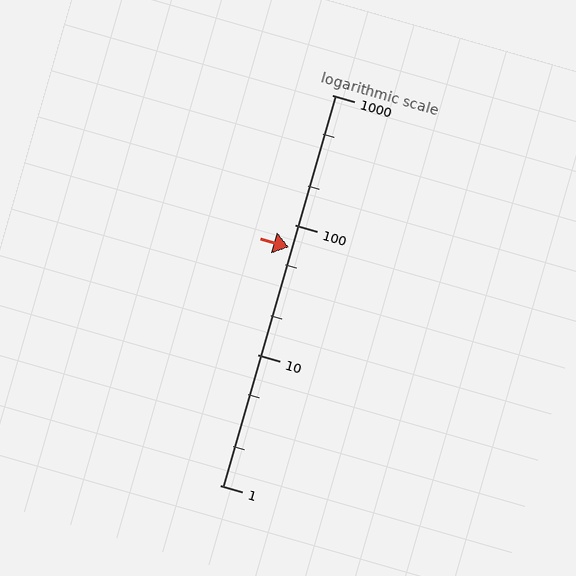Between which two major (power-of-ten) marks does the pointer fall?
The pointer is between 10 and 100.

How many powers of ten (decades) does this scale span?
The scale spans 3 decades, from 1 to 1000.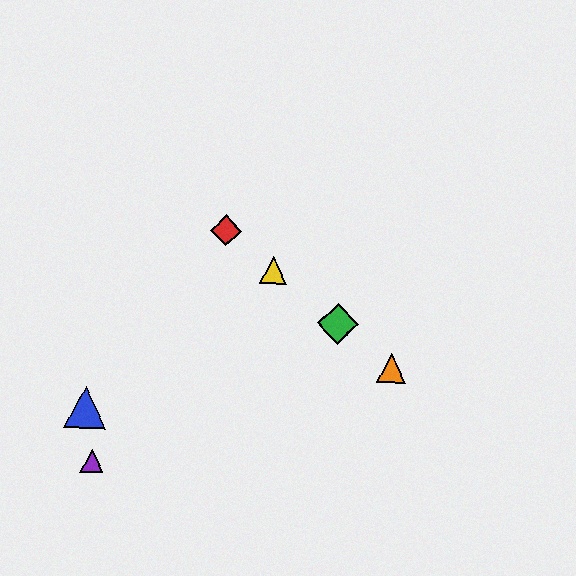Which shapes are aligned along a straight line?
The red diamond, the green diamond, the yellow triangle, the orange triangle are aligned along a straight line.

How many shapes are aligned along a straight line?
4 shapes (the red diamond, the green diamond, the yellow triangle, the orange triangle) are aligned along a straight line.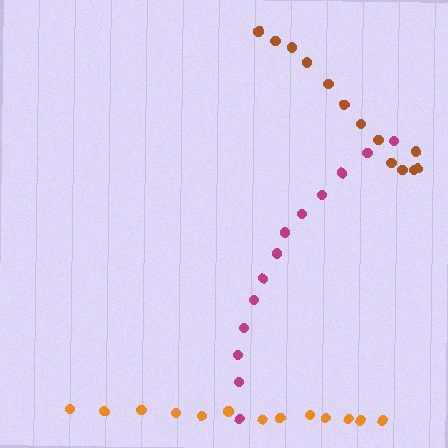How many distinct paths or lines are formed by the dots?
There are 3 distinct paths.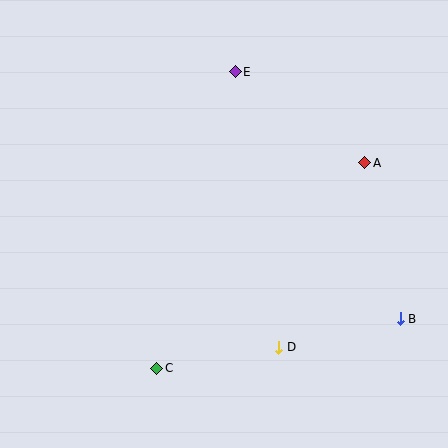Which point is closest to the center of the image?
Point D at (278, 347) is closest to the center.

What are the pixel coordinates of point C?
Point C is at (157, 368).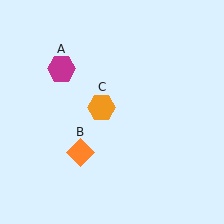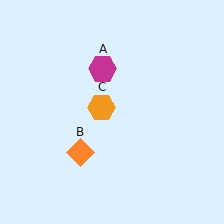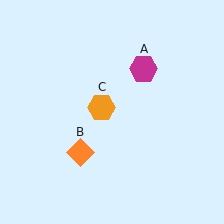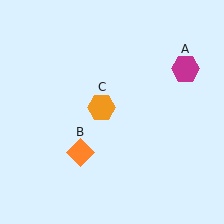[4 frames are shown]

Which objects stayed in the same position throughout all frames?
Orange diamond (object B) and orange hexagon (object C) remained stationary.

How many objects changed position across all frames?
1 object changed position: magenta hexagon (object A).